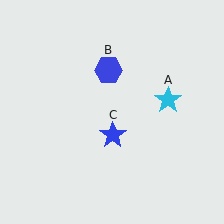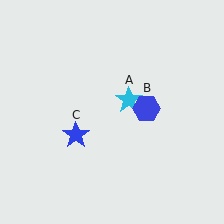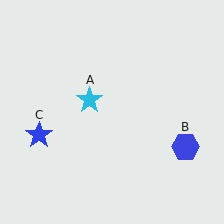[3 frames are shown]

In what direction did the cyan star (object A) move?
The cyan star (object A) moved left.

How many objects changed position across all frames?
3 objects changed position: cyan star (object A), blue hexagon (object B), blue star (object C).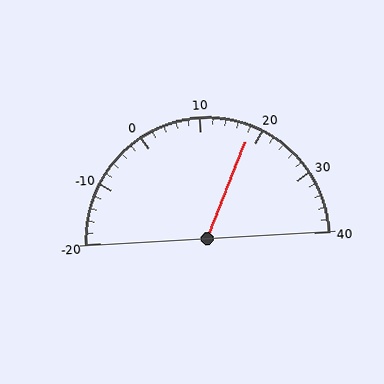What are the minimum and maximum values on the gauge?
The gauge ranges from -20 to 40.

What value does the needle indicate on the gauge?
The needle indicates approximately 18.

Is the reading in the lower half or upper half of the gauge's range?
The reading is in the upper half of the range (-20 to 40).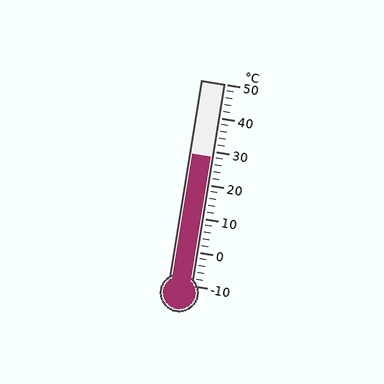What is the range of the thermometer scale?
The thermometer scale ranges from -10°C to 50°C.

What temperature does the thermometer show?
The thermometer shows approximately 28°C.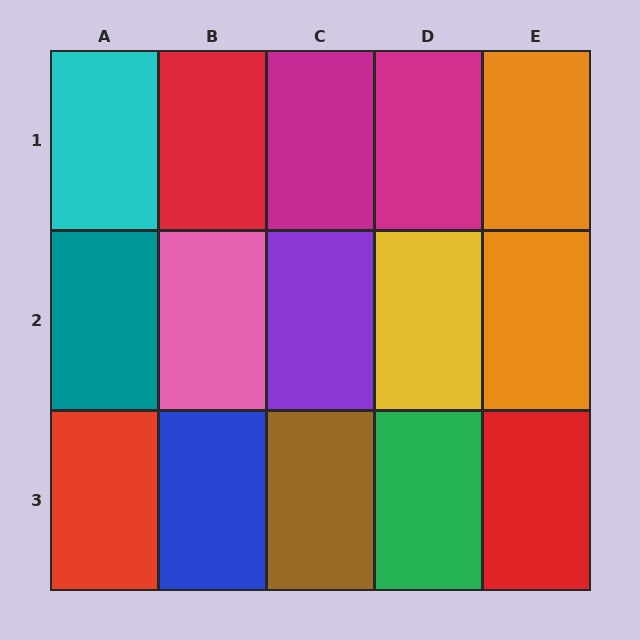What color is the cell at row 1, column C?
Magenta.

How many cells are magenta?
2 cells are magenta.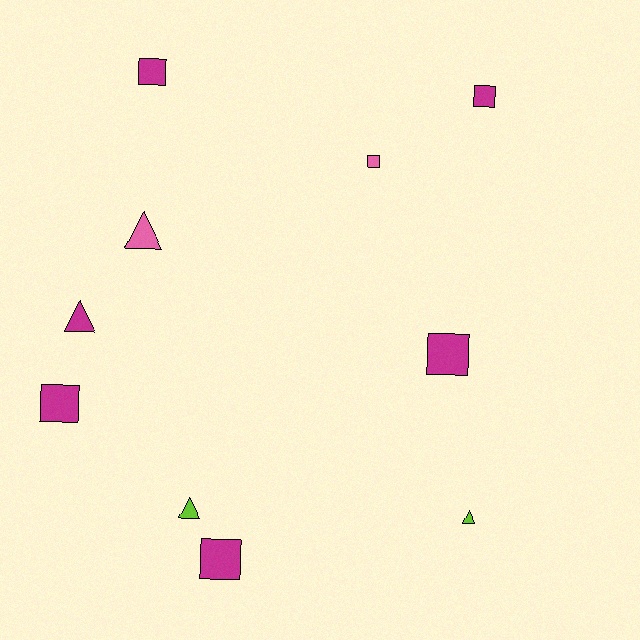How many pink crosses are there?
There are no pink crosses.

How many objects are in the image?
There are 10 objects.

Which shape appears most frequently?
Square, with 6 objects.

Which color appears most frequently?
Magenta, with 6 objects.